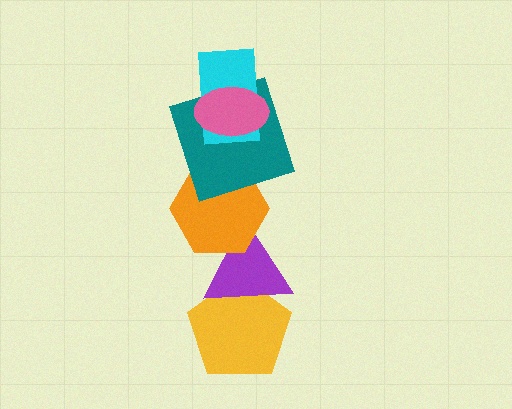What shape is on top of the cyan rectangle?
The pink ellipse is on top of the cyan rectangle.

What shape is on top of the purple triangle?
The orange hexagon is on top of the purple triangle.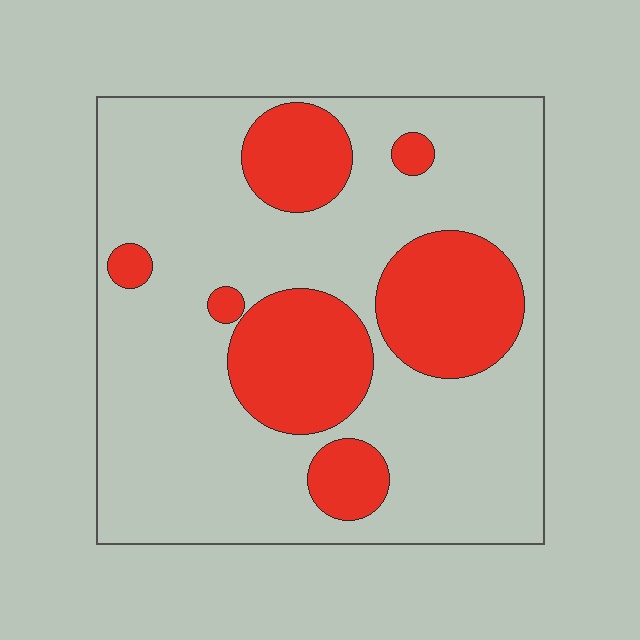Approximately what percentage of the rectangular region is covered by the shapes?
Approximately 25%.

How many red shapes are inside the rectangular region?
7.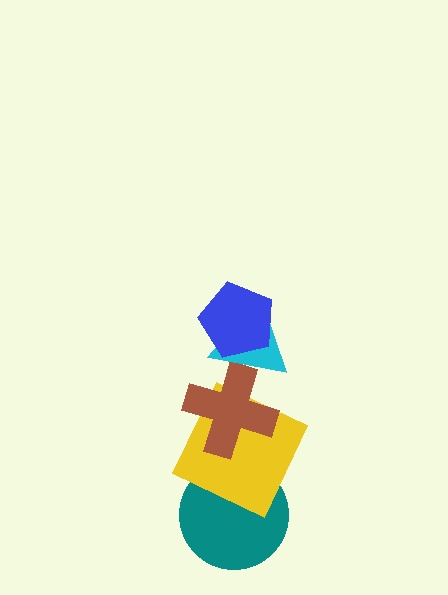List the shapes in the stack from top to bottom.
From top to bottom: the blue pentagon, the cyan triangle, the brown cross, the yellow square, the teal circle.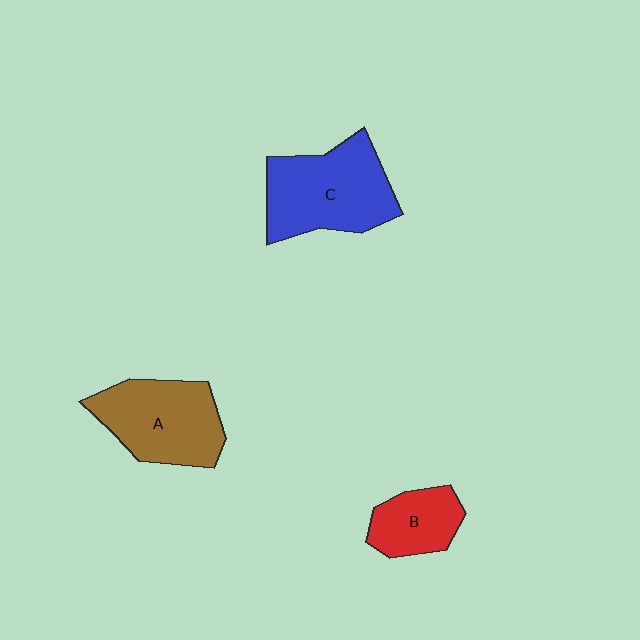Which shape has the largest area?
Shape C (blue).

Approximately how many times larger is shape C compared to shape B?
Approximately 1.9 times.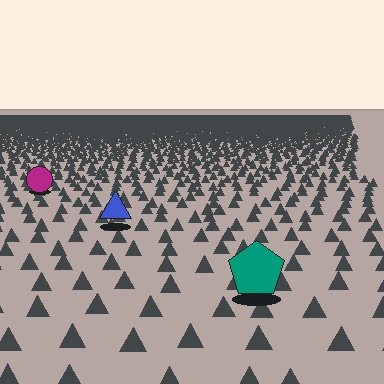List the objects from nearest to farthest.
From nearest to farthest: the teal pentagon, the blue triangle, the magenta circle.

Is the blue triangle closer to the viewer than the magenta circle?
Yes. The blue triangle is closer — you can tell from the texture gradient: the ground texture is coarser near it.